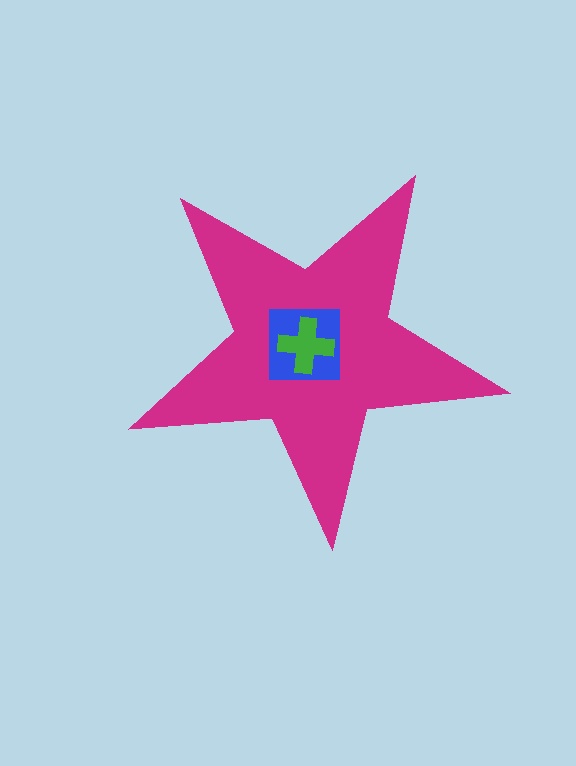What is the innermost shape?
The green cross.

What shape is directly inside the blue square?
The green cross.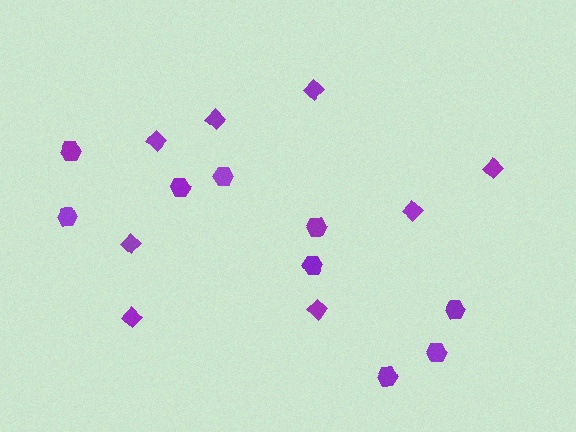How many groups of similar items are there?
There are 2 groups: one group of diamonds (8) and one group of hexagons (9).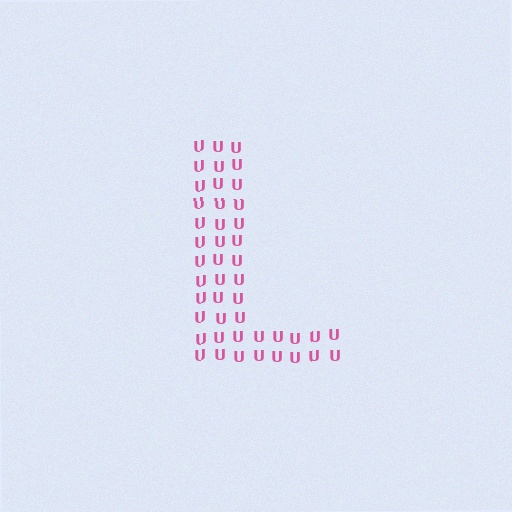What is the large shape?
The large shape is the letter L.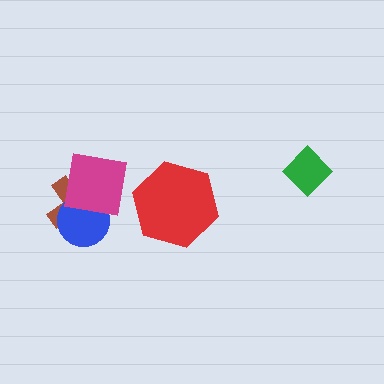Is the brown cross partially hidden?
Yes, it is partially covered by another shape.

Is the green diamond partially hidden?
No, no other shape covers it.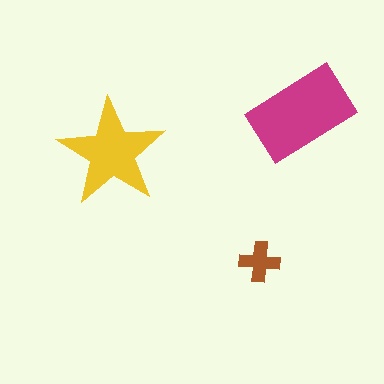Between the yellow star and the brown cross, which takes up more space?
The yellow star.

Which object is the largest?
The magenta rectangle.